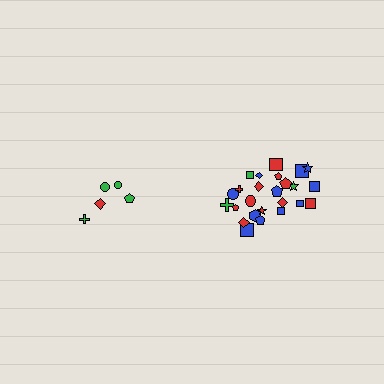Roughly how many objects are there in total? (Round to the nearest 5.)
Roughly 30 objects in total.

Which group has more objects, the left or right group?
The right group.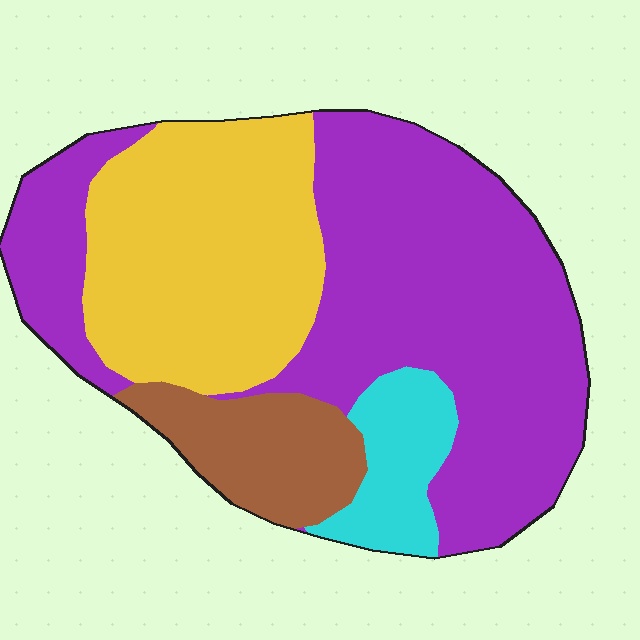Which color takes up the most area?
Purple, at roughly 50%.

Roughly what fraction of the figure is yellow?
Yellow covers about 30% of the figure.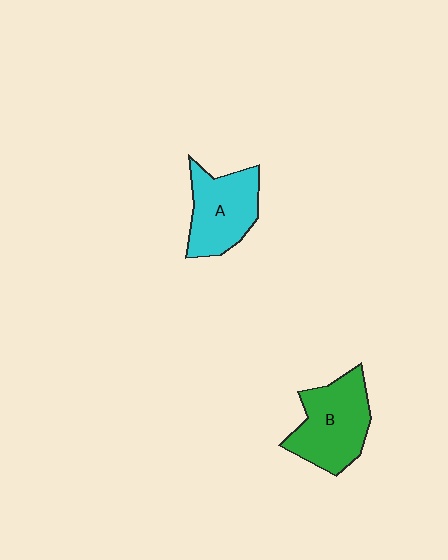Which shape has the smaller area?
Shape A (cyan).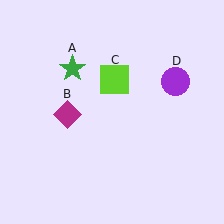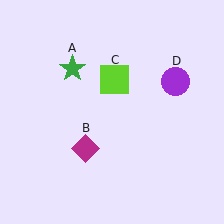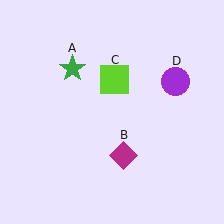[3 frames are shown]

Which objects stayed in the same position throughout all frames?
Green star (object A) and lime square (object C) and purple circle (object D) remained stationary.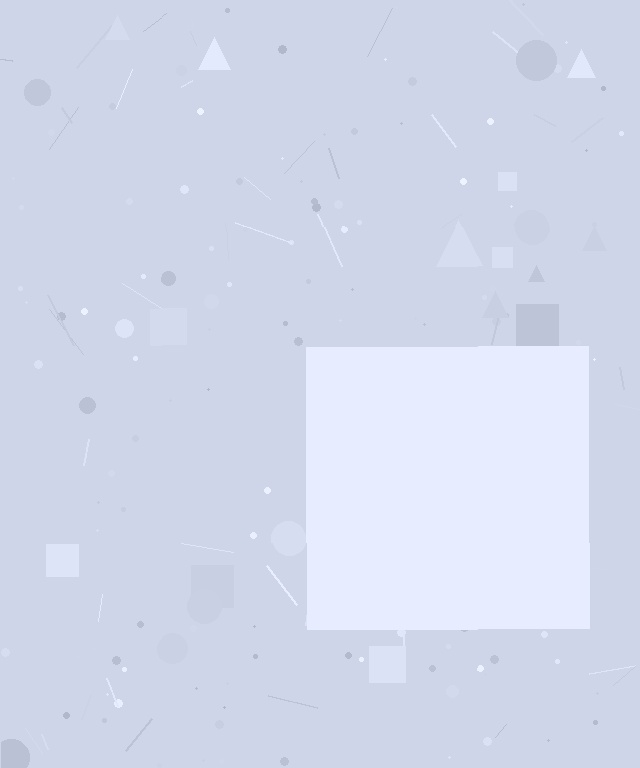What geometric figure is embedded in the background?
A square is embedded in the background.